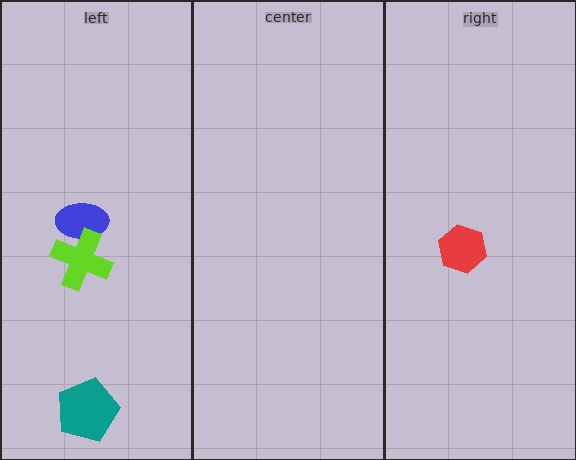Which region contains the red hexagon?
The right region.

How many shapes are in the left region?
3.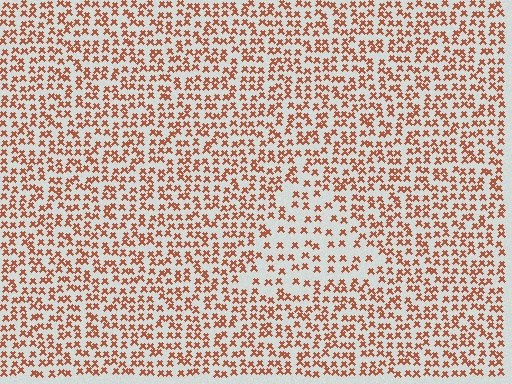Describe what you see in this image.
The image contains small brown elements arranged at two different densities. A triangle-shaped region is visible where the elements are less densely packed than the surrounding area.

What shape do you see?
I see a triangle.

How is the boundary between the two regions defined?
The boundary is defined by a change in element density (approximately 1.9x ratio). All elements are the same color, size, and shape.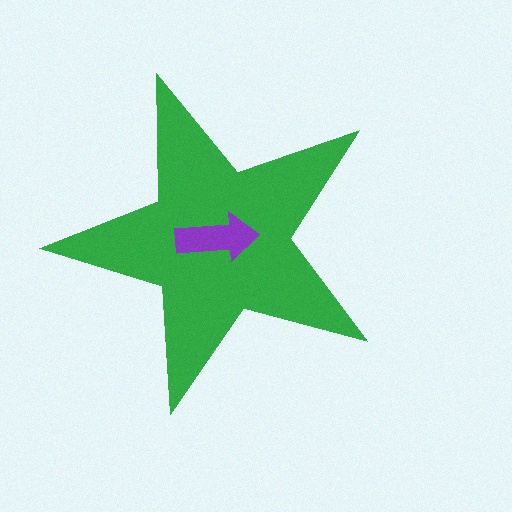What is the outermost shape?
The green star.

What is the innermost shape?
The purple arrow.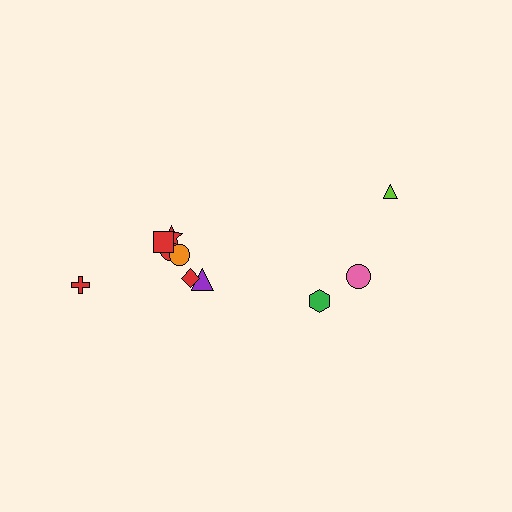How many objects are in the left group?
There are 7 objects.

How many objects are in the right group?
There are 3 objects.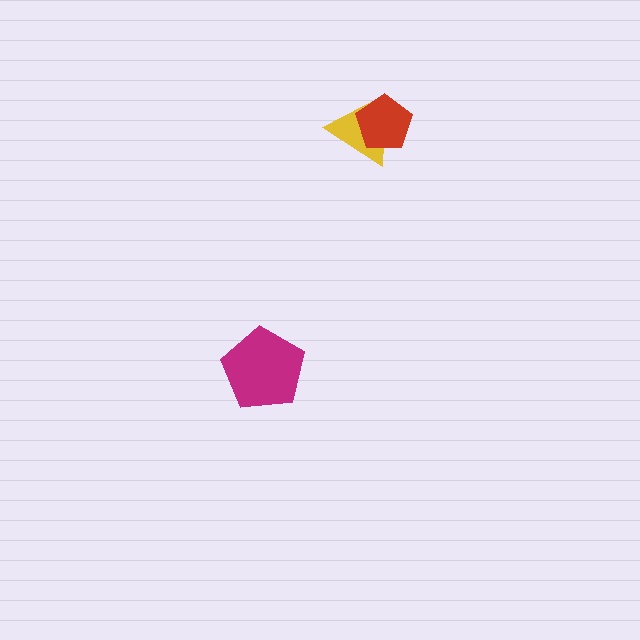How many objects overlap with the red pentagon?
1 object overlaps with the red pentagon.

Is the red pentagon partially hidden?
No, no other shape covers it.